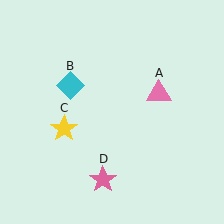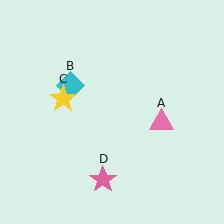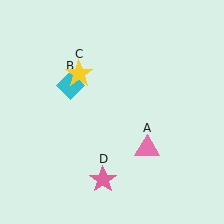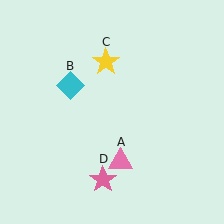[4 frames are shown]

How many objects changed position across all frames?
2 objects changed position: pink triangle (object A), yellow star (object C).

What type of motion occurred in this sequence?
The pink triangle (object A), yellow star (object C) rotated clockwise around the center of the scene.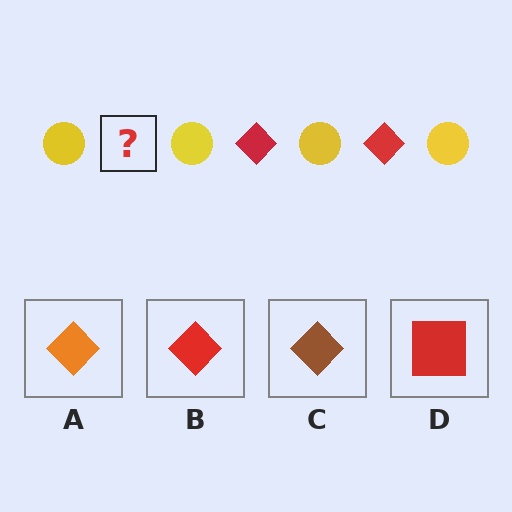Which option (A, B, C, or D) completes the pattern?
B.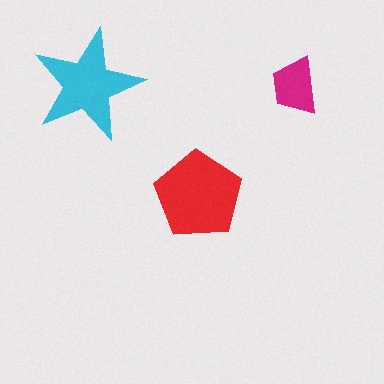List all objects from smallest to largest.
The magenta trapezoid, the cyan star, the red pentagon.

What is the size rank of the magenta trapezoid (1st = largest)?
3rd.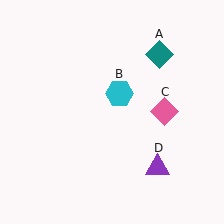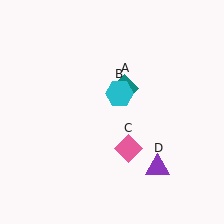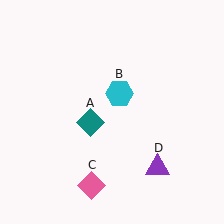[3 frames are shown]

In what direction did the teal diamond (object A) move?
The teal diamond (object A) moved down and to the left.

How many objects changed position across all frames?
2 objects changed position: teal diamond (object A), pink diamond (object C).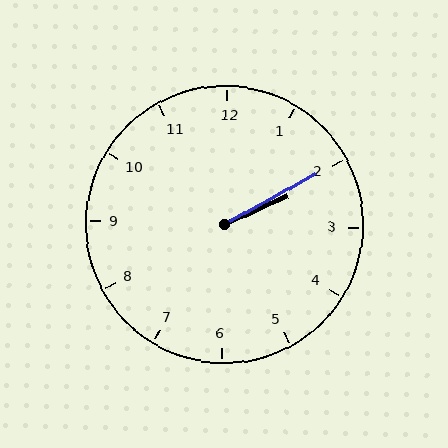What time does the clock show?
2:10.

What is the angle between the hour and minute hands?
Approximately 5 degrees.